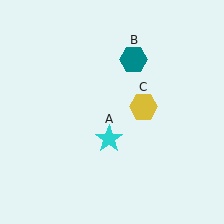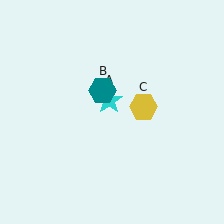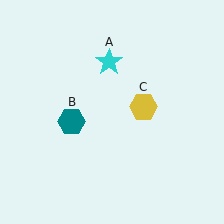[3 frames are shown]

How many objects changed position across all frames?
2 objects changed position: cyan star (object A), teal hexagon (object B).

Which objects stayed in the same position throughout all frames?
Yellow hexagon (object C) remained stationary.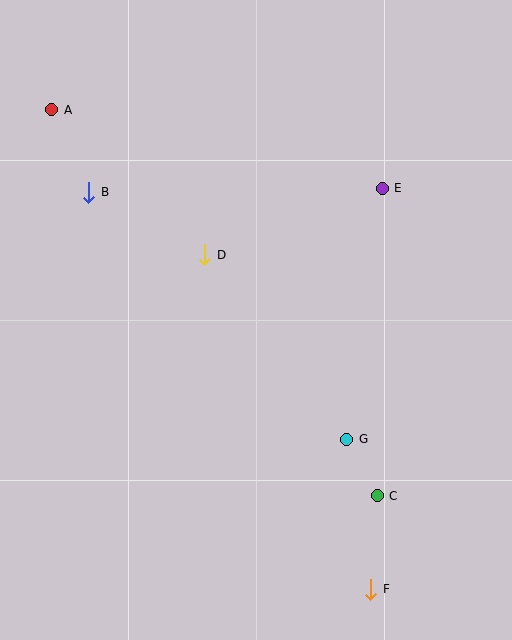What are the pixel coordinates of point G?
Point G is at (347, 439).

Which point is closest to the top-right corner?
Point E is closest to the top-right corner.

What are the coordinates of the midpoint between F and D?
The midpoint between F and D is at (288, 422).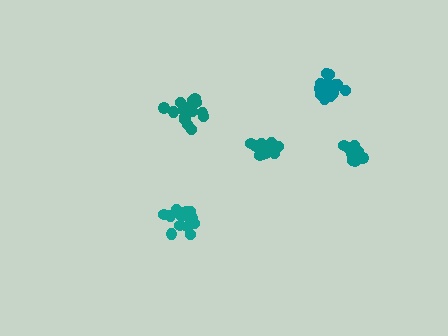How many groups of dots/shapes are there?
There are 5 groups.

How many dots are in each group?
Group 1: 20 dots, Group 2: 16 dots, Group 3: 17 dots, Group 4: 14 dots, Group 5: 14 dots (81 total).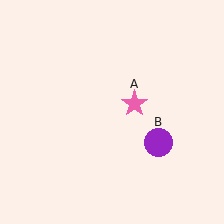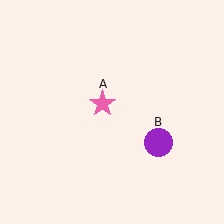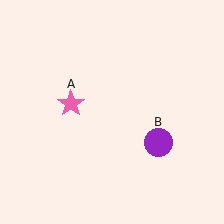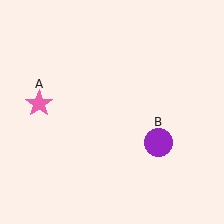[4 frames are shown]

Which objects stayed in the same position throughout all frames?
Purple circle (object B) remained stationary.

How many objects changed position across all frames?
1 object changed position: pink star (object A).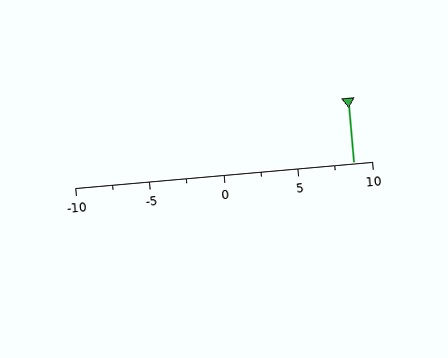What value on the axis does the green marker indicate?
The marker indicates approximately 8.8.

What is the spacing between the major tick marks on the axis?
The major ticks are spaced 5 apart.